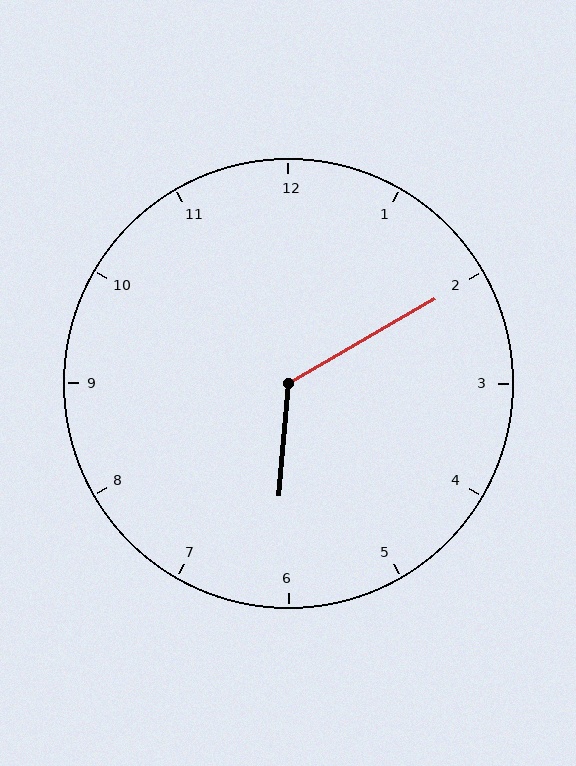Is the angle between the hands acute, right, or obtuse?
It is obtuse.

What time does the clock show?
6:10.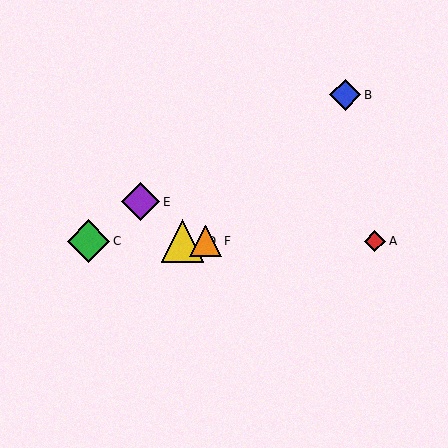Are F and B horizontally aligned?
No, F is at y≈241 and B is at y≈95.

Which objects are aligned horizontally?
Objects A, C, D, F are aligned horizontally.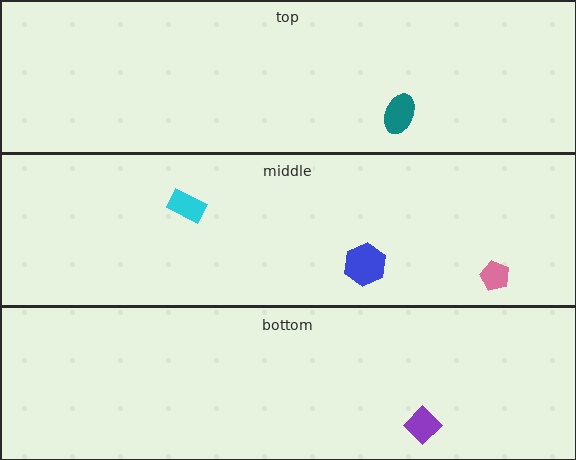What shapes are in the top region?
The teal ellipse.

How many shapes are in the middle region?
3.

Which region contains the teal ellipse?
The top region.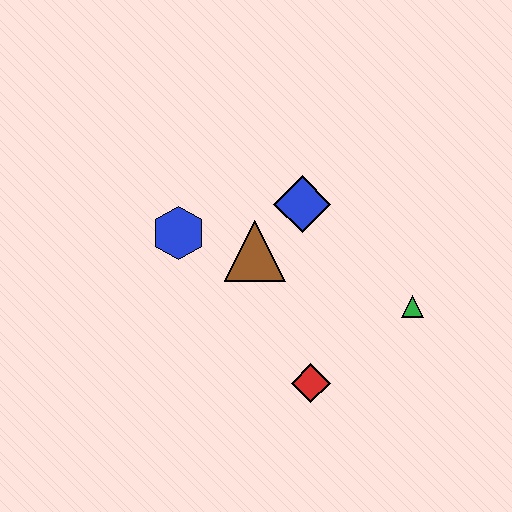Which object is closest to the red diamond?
The green triangle is closest to the red diamond.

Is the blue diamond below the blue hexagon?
No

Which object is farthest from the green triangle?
The blue hexagon is farthest from the green triangle.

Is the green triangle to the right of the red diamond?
Yes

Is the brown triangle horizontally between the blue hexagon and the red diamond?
Yes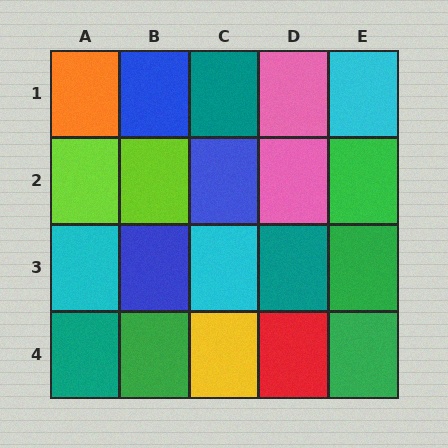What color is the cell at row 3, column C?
Cyan.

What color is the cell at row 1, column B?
Blue.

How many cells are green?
4 cells are green.